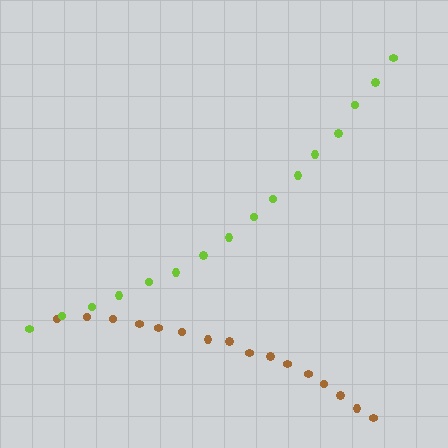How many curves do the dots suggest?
There are 2 distinct paths.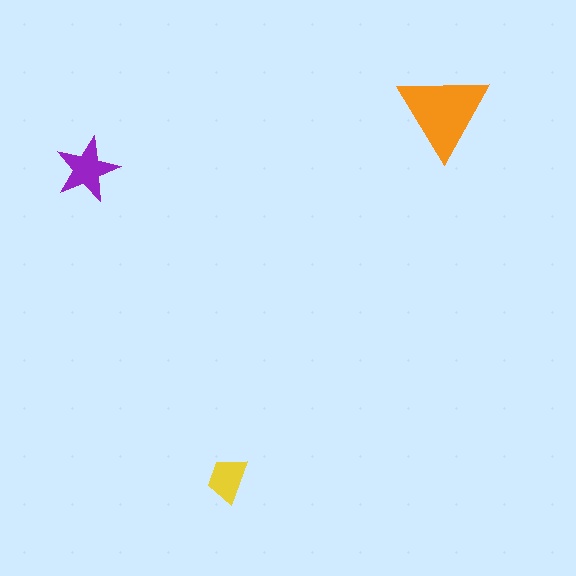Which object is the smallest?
The yellow trapezoid.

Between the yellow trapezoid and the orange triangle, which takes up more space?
The orange triangle.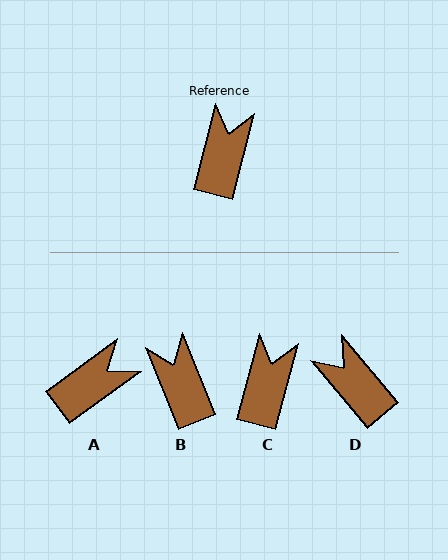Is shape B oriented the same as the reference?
No, it is off by about 37 degrees.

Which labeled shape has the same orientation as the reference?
C.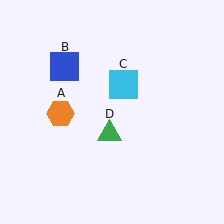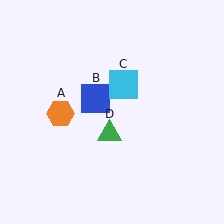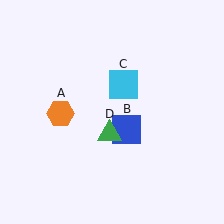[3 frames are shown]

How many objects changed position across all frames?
1 object changed position: blue square (object B).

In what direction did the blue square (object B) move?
The blue square (object B) moved down and to the right.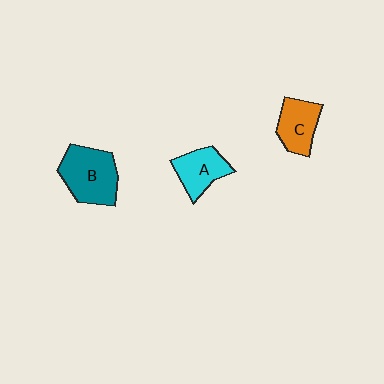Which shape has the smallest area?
Shape C (orange).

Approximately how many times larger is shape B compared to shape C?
Approximately 1.5 times.